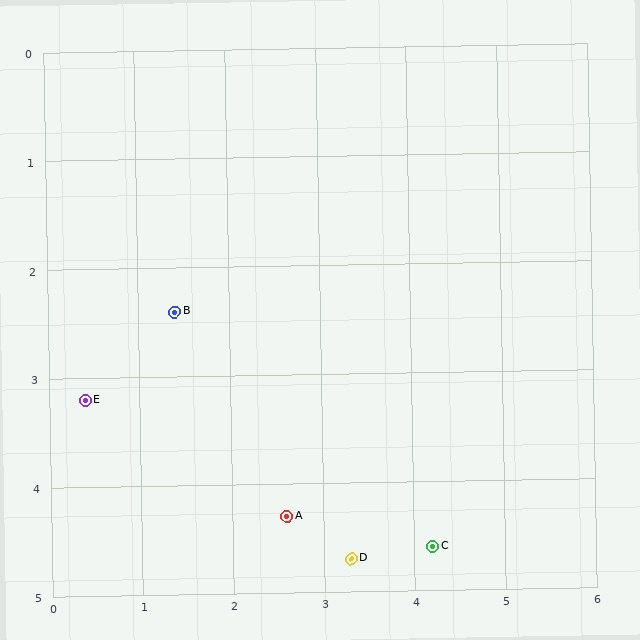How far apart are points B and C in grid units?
Points B and C are about 3.6 grid units apart.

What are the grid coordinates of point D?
Point D is at approximately (3.3, 4.7).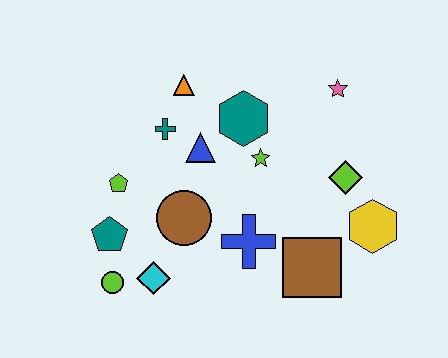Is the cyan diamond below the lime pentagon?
Yes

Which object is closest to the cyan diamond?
The lime circle is closest to the cyan diamond.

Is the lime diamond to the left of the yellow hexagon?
Yes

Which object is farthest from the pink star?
The lime circle is farthest from the pink star.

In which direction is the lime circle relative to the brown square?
The lime circle is to the left of the brown square.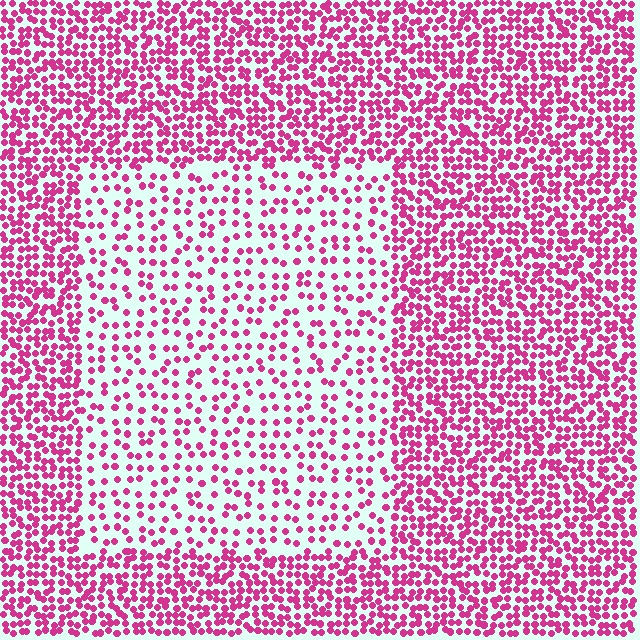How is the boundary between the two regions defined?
The boundary is defined by a change in element density (approximately 2.2x ratio). All elements are the same color, size, and shape.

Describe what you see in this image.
The image contains small magenta elements arranged at two different densities. A rectangle-shaped region is visible where the elements are less densely packed than the surrounding area.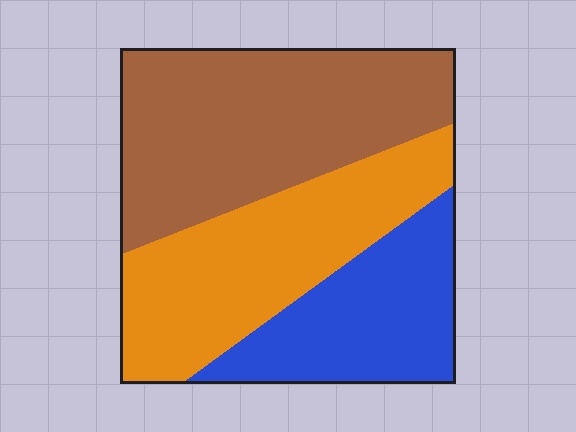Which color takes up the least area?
Blue, at roughly 25%.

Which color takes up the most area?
Brown, at roughly 40%.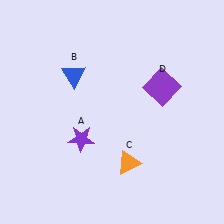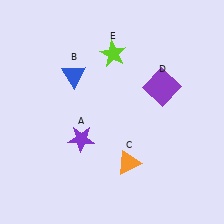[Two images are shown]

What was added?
A lime star (E) was added in Image 2.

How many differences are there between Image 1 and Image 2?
There is 1 difference between the two images.